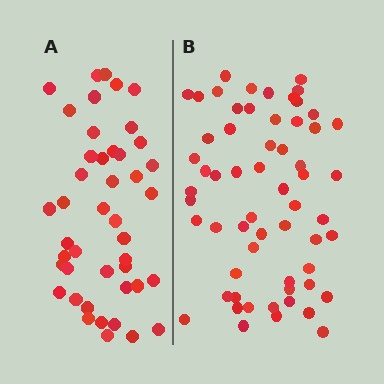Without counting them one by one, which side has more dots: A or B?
Region B (the right region) has more dots.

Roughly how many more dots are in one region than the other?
Region B has approximately 15 more dots than region A.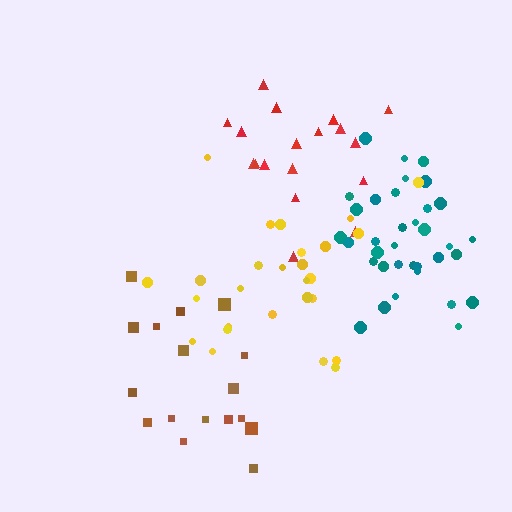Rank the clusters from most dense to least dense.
teal, red, yellow, brown.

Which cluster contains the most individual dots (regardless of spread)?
Teal (35).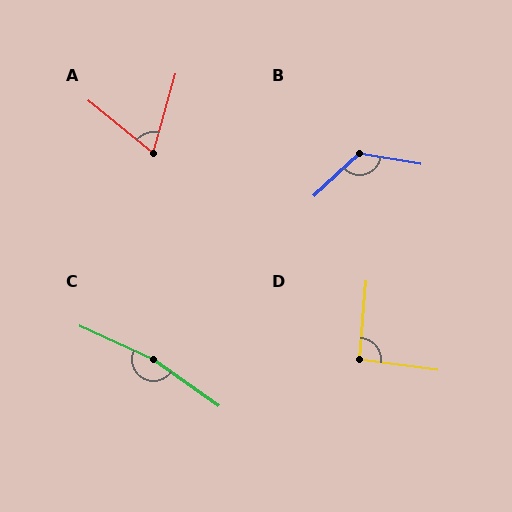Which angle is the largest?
C, at approximately 170 degrees.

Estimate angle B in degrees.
Approximately 128 degrees.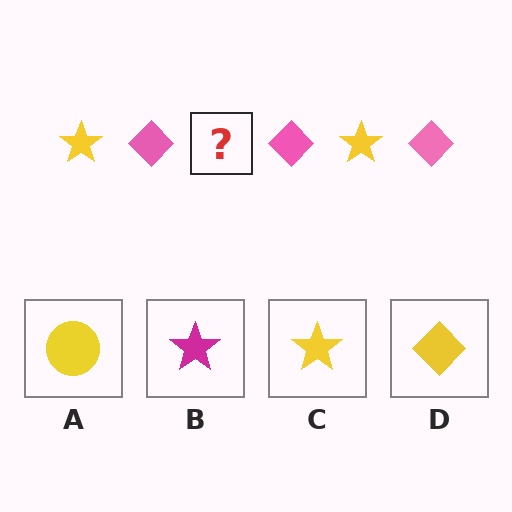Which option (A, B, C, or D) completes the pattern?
C.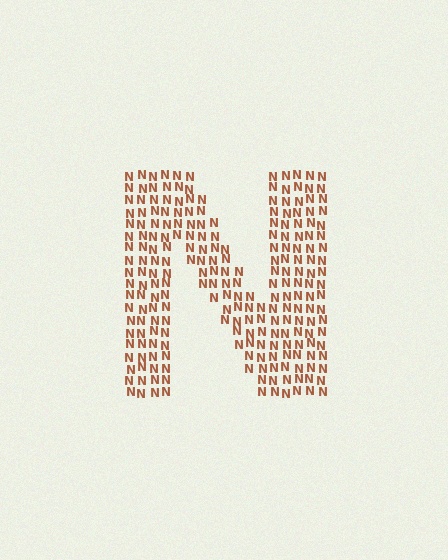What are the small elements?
The small elements are letter N's.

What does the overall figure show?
The overall figure shows the letter N.